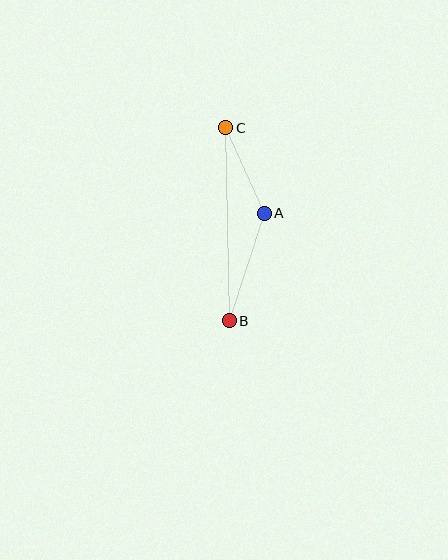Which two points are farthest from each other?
Points B and C are farthest from each other.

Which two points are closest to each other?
Points A and C are closest to each other.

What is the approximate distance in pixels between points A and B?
The distance between A and B is approximately 113 pixels.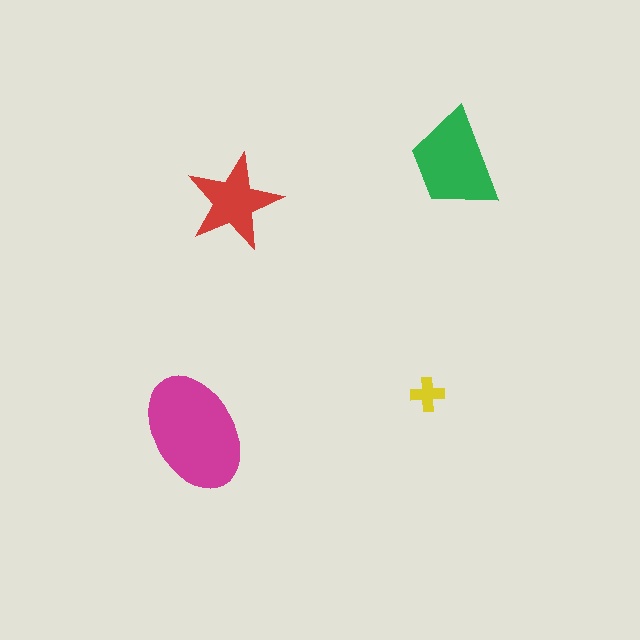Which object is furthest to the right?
The green trapezoid is rightmost.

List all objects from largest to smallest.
The magenta ellipse, the green trapezoid, the red star, the yellow cross.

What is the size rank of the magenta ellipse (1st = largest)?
1st.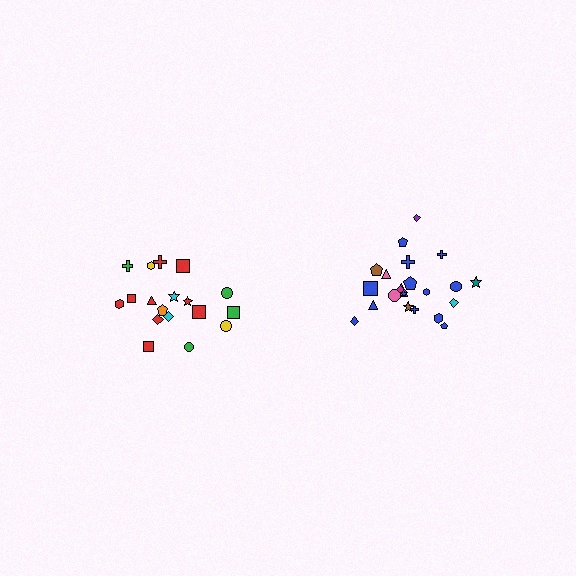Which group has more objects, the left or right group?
The right group.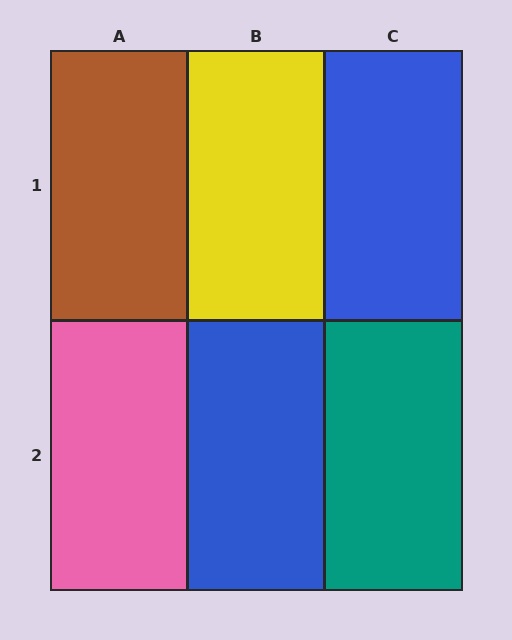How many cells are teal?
1 cell is teal.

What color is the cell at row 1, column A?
Brown.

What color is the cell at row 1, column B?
Yellow.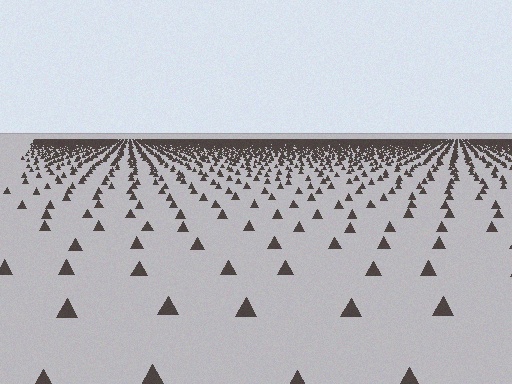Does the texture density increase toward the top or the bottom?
Density increases toward the top.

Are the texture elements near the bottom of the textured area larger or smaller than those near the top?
Larger. Near the bottom, elements are closer to the viewer and appear at a bigger on-screen size.